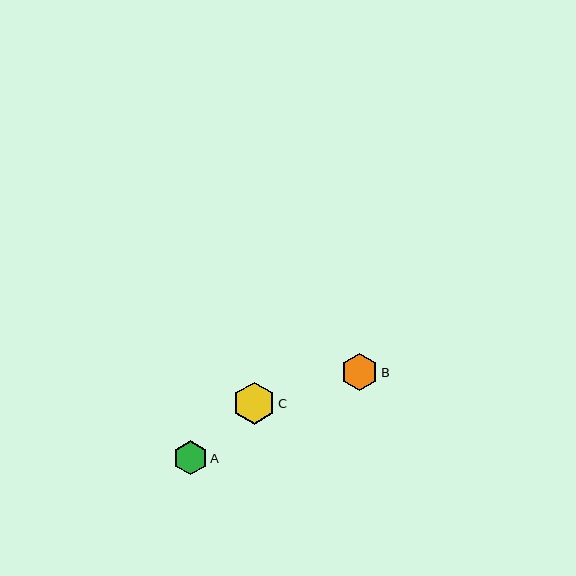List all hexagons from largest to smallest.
From largest to smallest: C, B, A.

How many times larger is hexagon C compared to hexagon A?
Hexagon C is approximately 1.2 times the size of hexagon A.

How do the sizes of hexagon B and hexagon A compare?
Hexagon B and hexagon A are approximately the same size.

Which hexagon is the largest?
Hexagon C is the largest with a size of approximately 42 pixels.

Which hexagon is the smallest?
Hexagon A is the smallest with a size of approximately 34 pixels.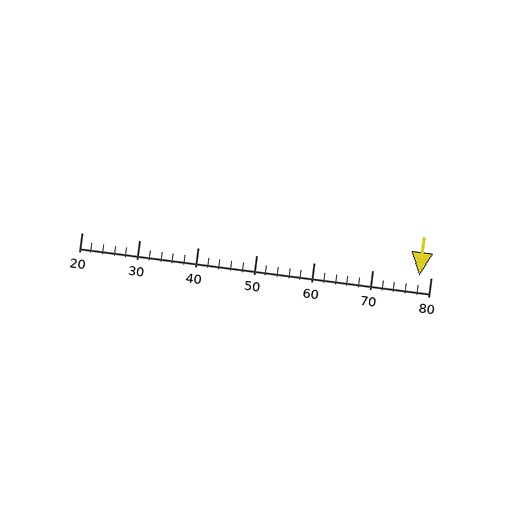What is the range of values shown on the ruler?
The ruler shows values from 20 to 80.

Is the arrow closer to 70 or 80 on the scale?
The arrow is closer to 80.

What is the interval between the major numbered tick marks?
The major tick marks are spaced 10 units apart.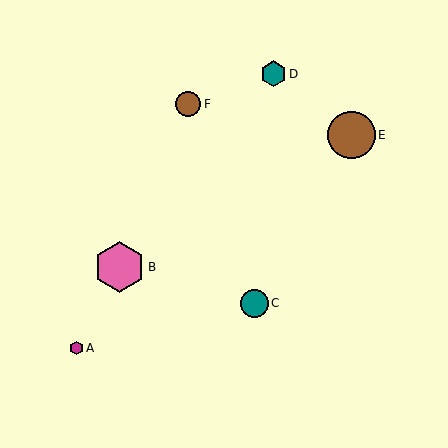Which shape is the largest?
The pink hexagon (labeled B) is the largest.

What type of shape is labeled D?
Shape D is a teal hexagon.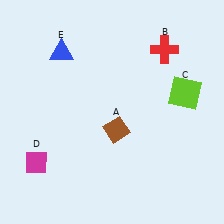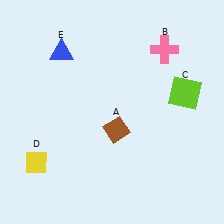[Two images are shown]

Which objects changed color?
B changed from red to pink. D changed from magenta to yellow.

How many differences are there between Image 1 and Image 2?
There are 2 differences between the two images.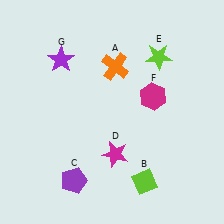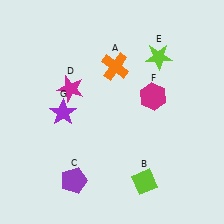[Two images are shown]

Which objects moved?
The objects that moved are: the magenta star (D), the purple star (G).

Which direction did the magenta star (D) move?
The magenta star (D) moved up.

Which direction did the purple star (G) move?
The purple star (G) moved down.